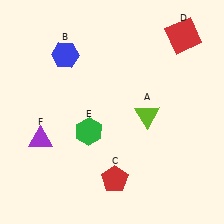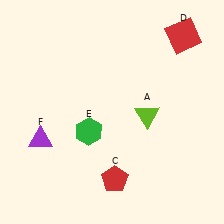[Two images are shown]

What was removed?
The blue hexagon (B) was removed in Image 2.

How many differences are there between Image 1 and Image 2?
There is 1 difference between the two images.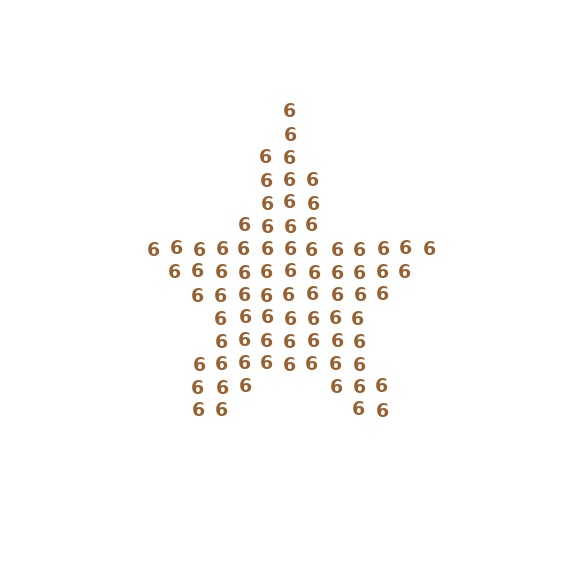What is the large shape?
The large shape is a star.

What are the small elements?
The small elements are digit 6's.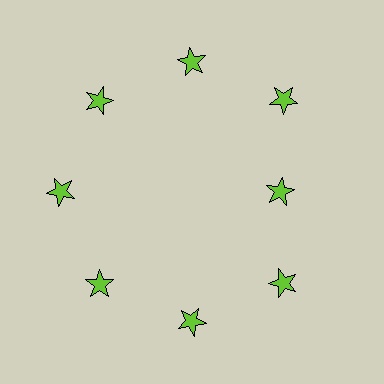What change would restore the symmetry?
The symmetry would be restored by moving it outward, back onto the ring so that all 8 stars sit at equal angles and equal distance from the center.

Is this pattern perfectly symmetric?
No. The 8 lime stars are arranged in a ring, but one element near the 3 o'clock position is pulled inward toward the center, breaking the 8-fold rotational symmetry.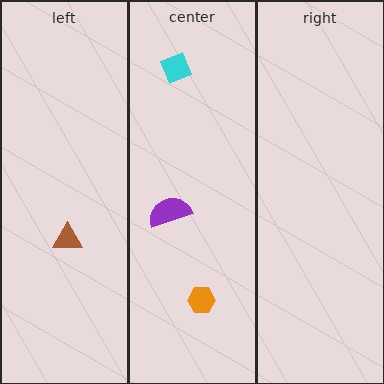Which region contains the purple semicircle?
The center region.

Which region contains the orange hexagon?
The center region.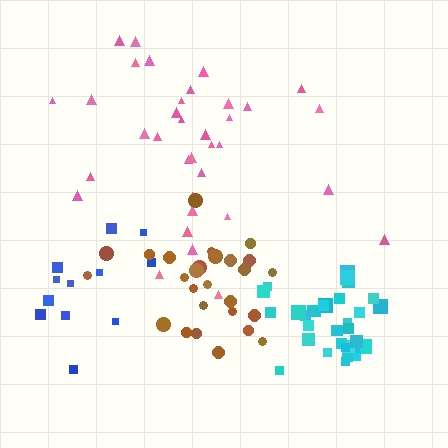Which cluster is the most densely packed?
Cyan.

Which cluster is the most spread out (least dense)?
Pink.